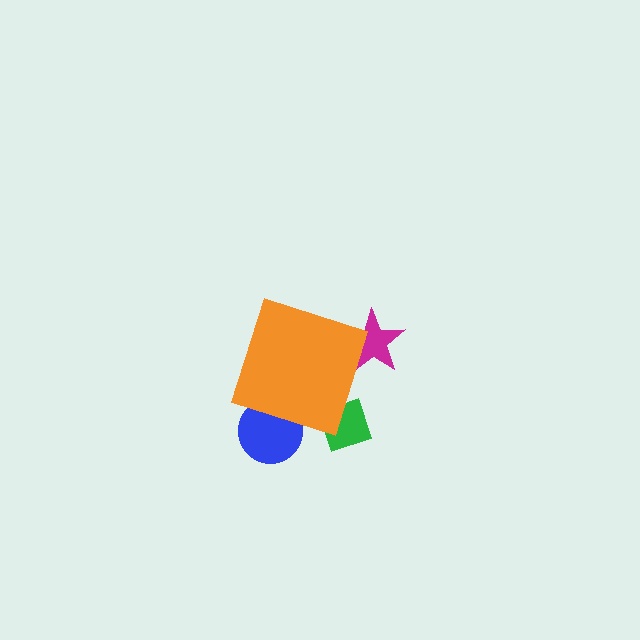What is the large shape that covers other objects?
An orange diamond.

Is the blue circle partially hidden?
Yes, the blue circle is partially hidden behind the orange diamond.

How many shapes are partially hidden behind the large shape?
3 shapes are partially hidden.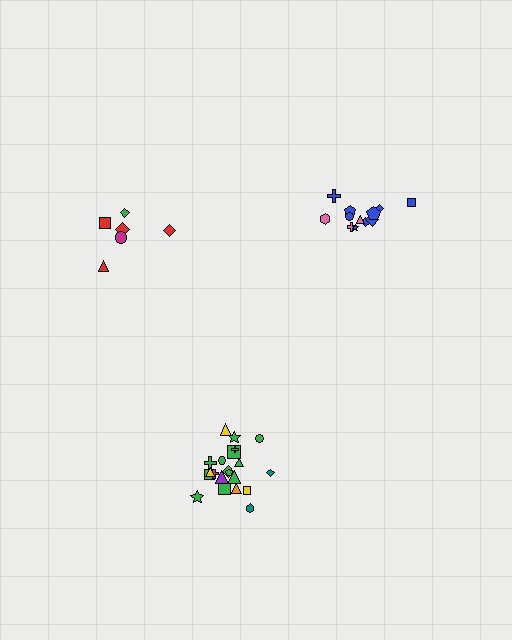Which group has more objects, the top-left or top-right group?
The top-right group.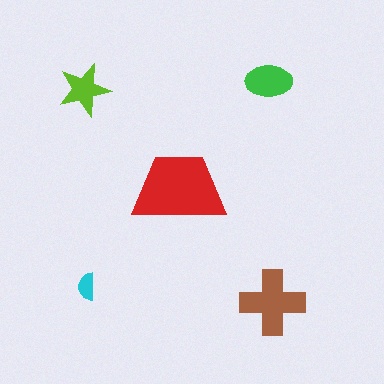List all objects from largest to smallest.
The red trapezoid, the brown cross, the green ellipse, the lime star, the cyan semicircle.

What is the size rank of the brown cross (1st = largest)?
2nd.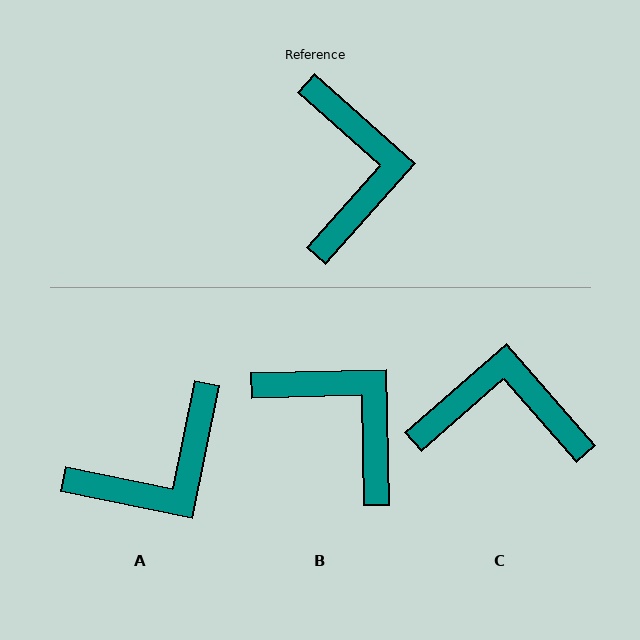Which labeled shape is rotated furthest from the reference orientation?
C, about 83 degrees away.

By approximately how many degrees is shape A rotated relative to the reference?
Approximately 60 degrees clockwise.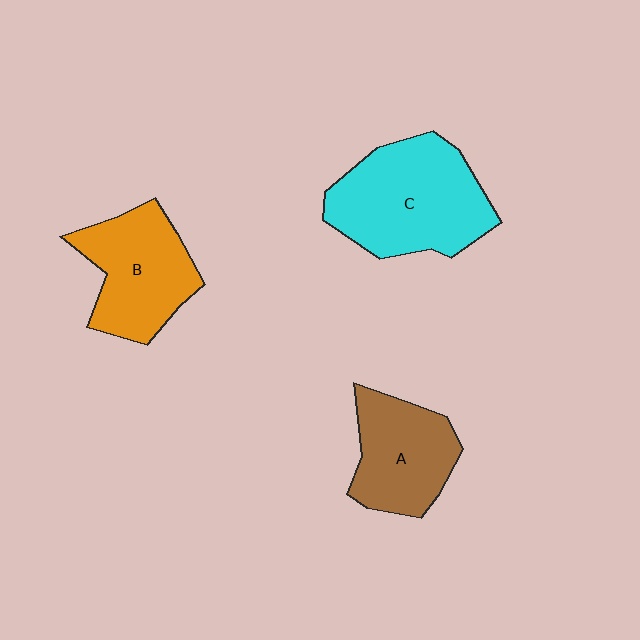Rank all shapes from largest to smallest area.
From largest to smallest: C (cyan), B (orange), A (brown).